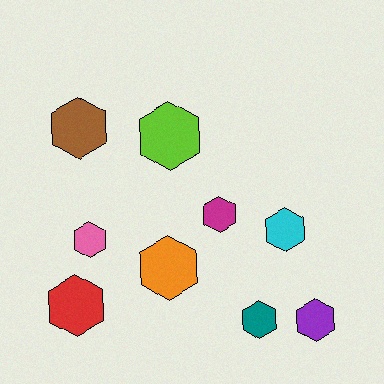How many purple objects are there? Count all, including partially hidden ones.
There is 1 purple object.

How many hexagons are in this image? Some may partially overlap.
There are 9 hexagons.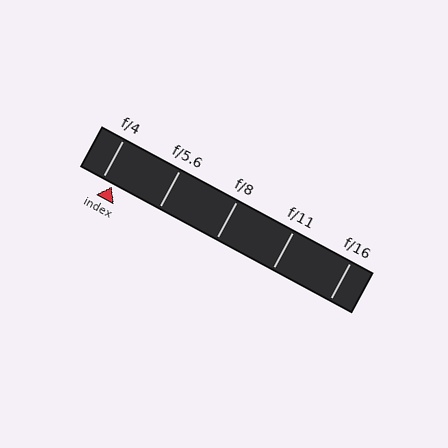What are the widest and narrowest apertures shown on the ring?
The widest aperture shown is f/4 and the narrowest is f/16.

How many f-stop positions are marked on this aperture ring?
There are 5 f-stop positions marked.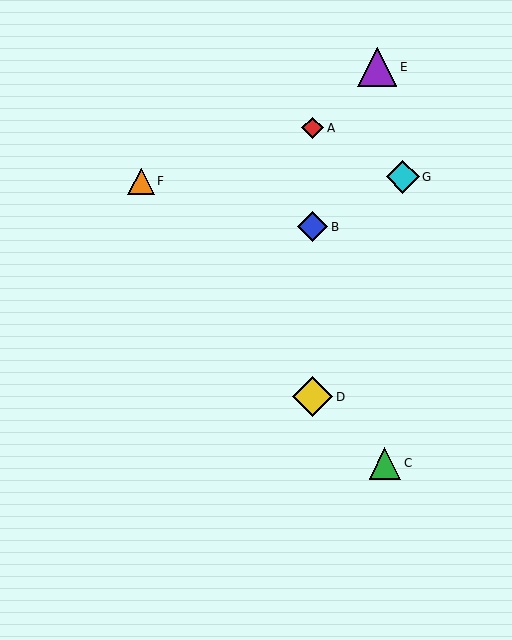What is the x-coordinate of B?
Object B is at x≈313.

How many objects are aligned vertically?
3 objects (A, B, D) are aligned vertically.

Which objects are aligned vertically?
Objects A, B, D are aligned vertically.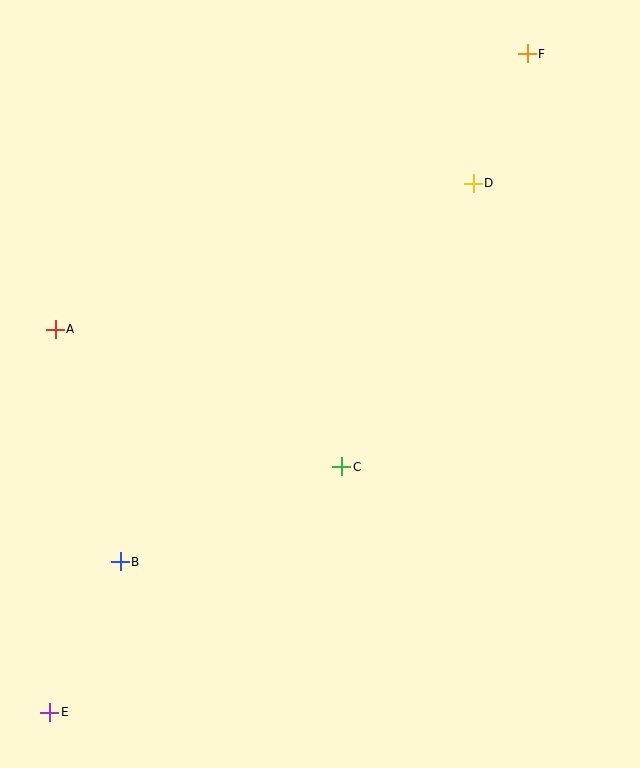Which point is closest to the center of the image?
Point C at (342, 467) is closest to the center.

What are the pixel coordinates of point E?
Point E is at (50, 712).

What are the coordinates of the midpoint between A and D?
The midpoint between A and D is at (264, 256).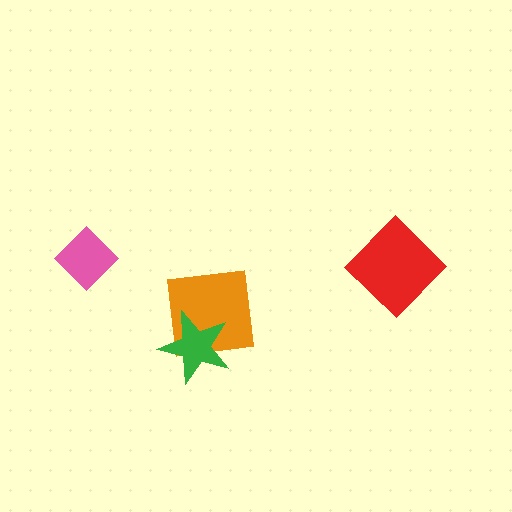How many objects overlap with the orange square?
1 object overlaps with the orange square.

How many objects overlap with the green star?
1 object overlaps with the green star.